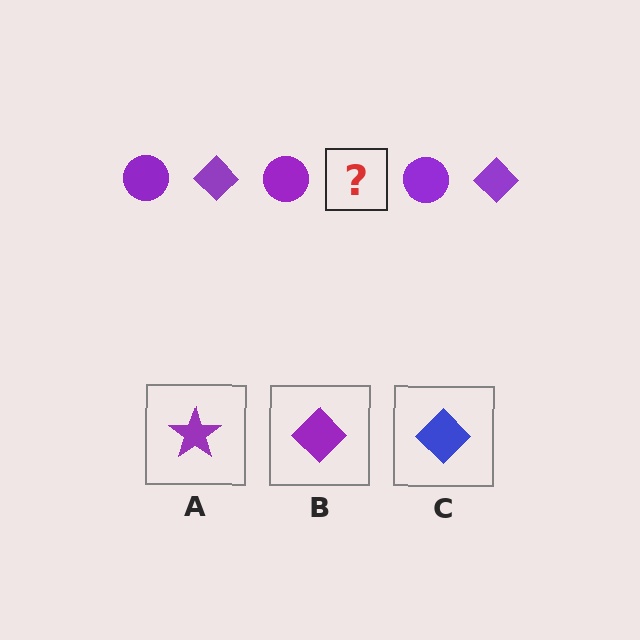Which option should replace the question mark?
Option B.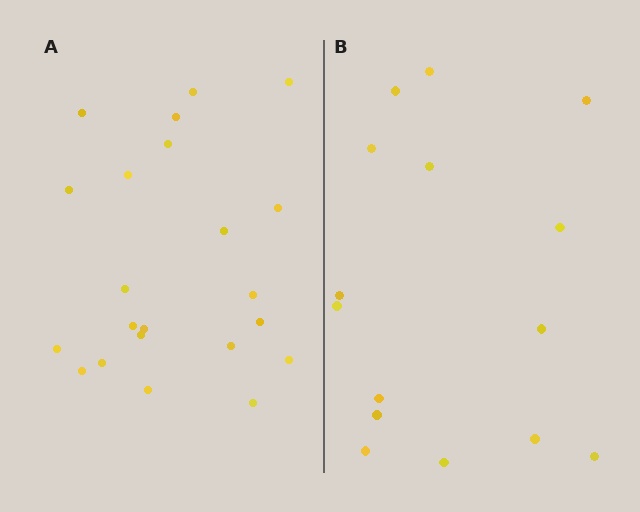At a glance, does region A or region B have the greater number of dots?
Region A (the left region) has more dots.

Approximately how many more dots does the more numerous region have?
Region A has roughly 8 or so more dots than region B.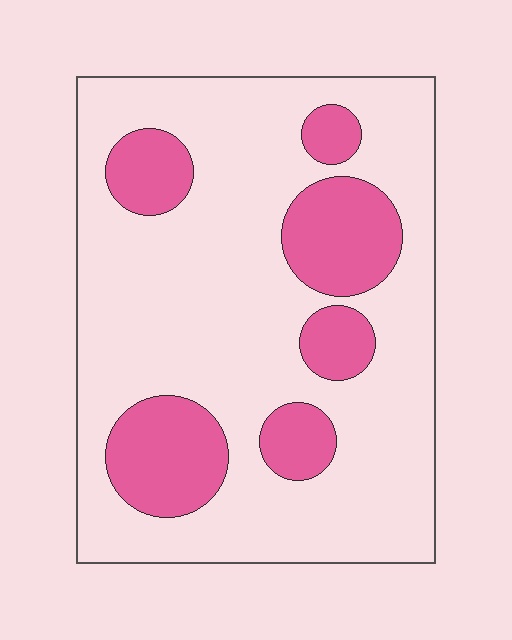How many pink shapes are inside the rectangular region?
6.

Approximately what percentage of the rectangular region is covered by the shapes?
Approximately 25%.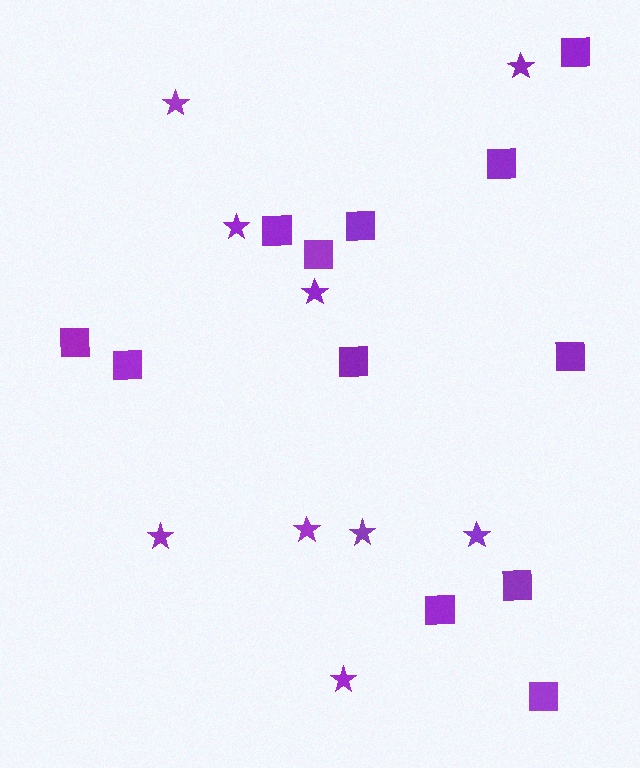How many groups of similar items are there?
There are 2 groups: one group of squares (12) and one group of stars (9).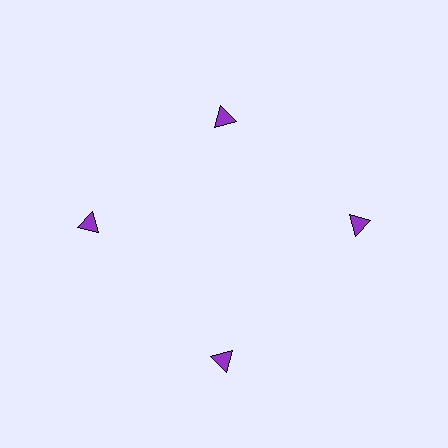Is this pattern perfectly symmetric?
No. The 4 purple triangles are arranged in a ring, but one element near the 12 o'clock position is pulled inward toward the center, breaking the 4-fold rotational symmetry.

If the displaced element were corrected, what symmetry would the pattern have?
It would have 4-fold rotational symmetry — the pattern would map onto itself every 90 degrees.